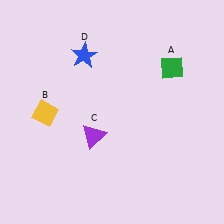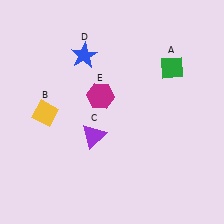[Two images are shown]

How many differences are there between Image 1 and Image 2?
There is 1 difference between the two images.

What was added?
A magenta hexagon (E) was added in Image 2.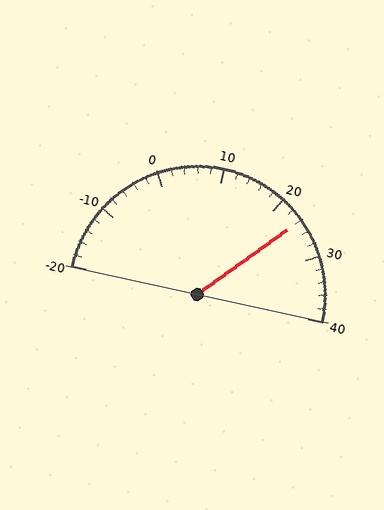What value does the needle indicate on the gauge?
The needle indicates approximately 24.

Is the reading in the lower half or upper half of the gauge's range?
The reading is in the upper half of the range (-20 to 40).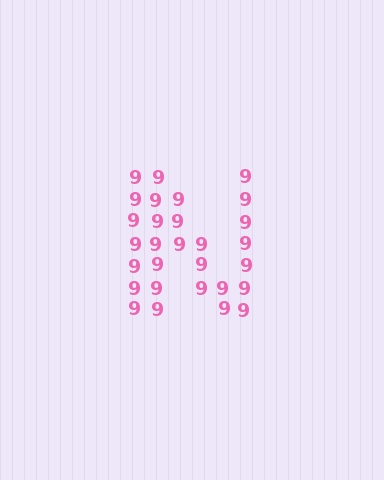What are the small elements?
The small elements are digit 9's.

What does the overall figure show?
The overall figure shows the letter N.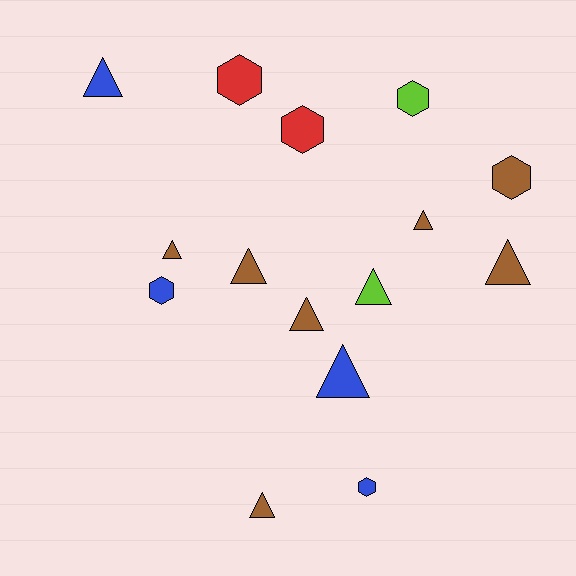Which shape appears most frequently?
Triangle, with 9 objects.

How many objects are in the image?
There are 15 objects.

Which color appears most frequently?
Brown, with 7 objects.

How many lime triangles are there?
There is 1 lime triangle.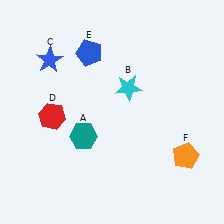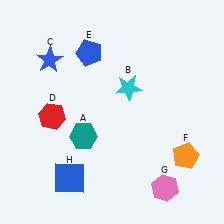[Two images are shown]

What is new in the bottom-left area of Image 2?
A blue square (H) was added in the bottom-left area of Image 2.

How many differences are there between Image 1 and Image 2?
There are 2 differences between the two images.